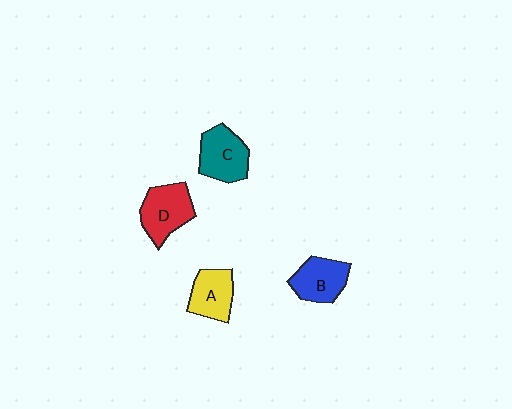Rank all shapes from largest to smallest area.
From largest to smallest: D (red), C (teal), B (blue), A (yellow).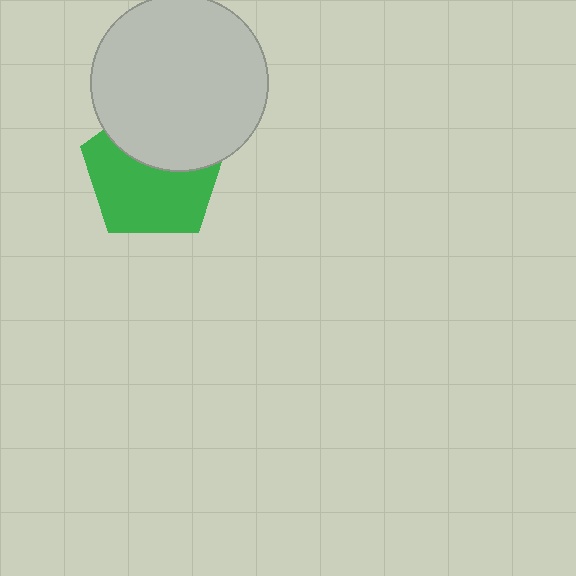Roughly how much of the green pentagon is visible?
About half of it is visible (roughly 60%).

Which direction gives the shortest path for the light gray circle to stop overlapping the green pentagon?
Moving up gives the shortest separation.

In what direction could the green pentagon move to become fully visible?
The green pentagon could move down. That would shift it out from behind the light gray circle entirely.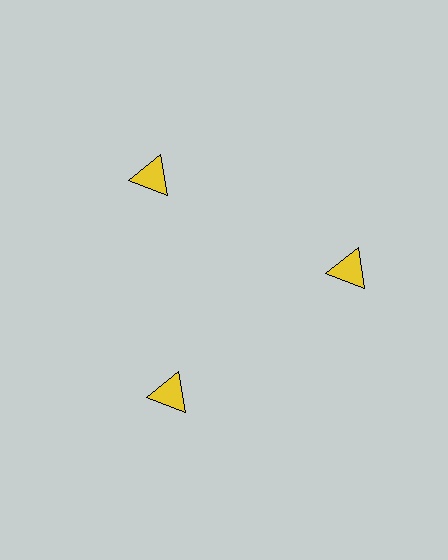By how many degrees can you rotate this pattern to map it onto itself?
The pattern maps onto itself every 120 degrees of rotation.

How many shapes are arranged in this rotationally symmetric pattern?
There are 3 shapes, arranged in 3 groups of 1.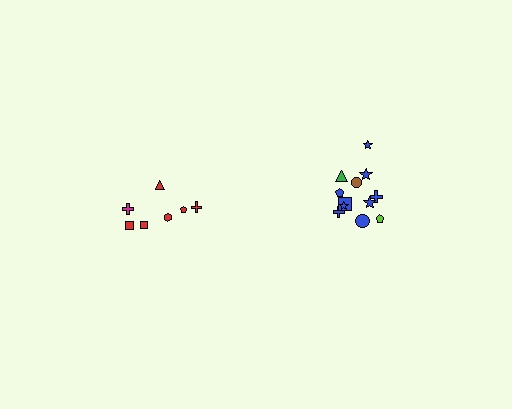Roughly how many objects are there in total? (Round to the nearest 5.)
Roughly 20 objects in total.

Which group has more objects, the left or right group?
The right group.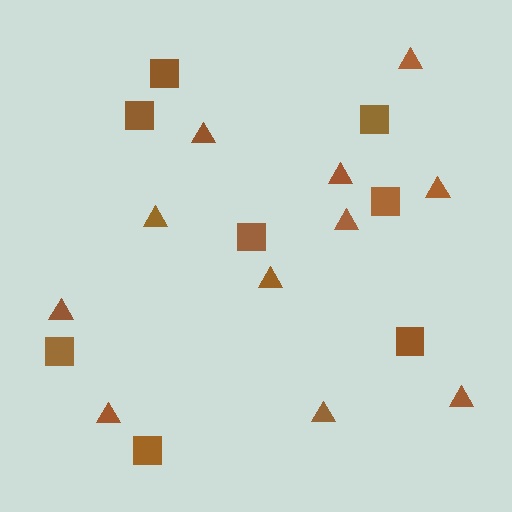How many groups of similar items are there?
There are 2 groups: one group of triangles (11) and one group of squares (8).